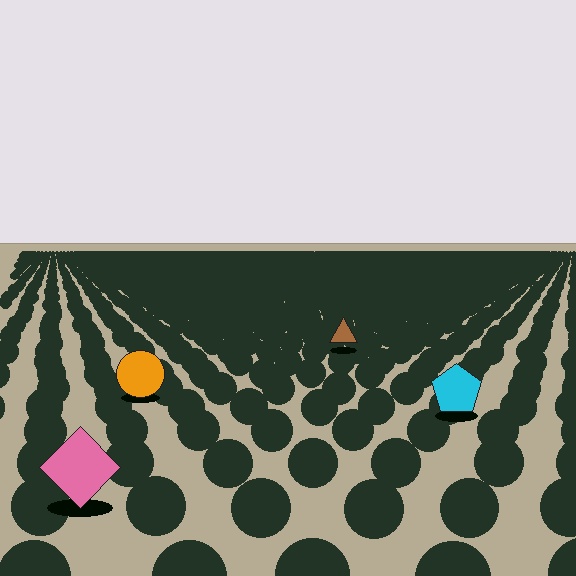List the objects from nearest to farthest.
From nearest to farthest: the pink diamond, the cyan pentagon, the orange circle, the brown triangle.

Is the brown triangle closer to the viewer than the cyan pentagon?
No. The cyan pentagon is closer — you can tell from the texture gradient: the ground texture is coarser near it.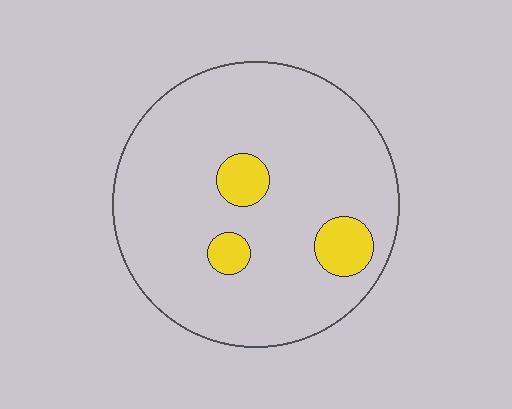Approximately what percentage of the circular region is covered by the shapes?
Approximately 10%.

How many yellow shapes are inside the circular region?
3.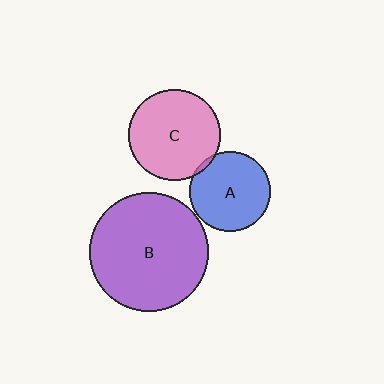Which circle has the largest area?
Circle B (purple).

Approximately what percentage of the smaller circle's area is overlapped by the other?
Approximately 5%.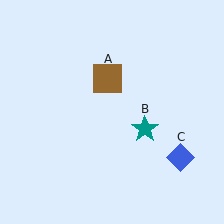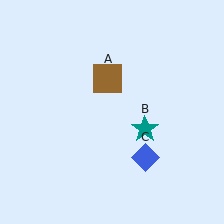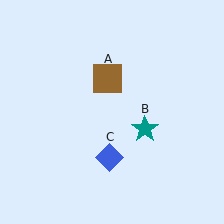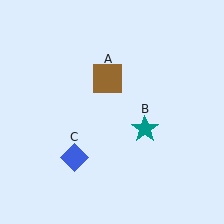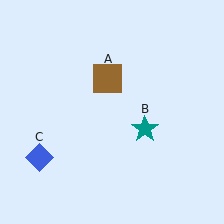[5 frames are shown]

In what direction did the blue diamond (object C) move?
The blue diamond (object C) moved left.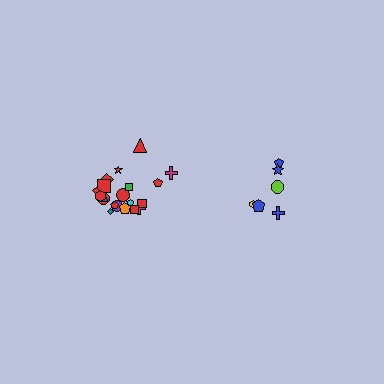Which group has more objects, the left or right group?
The left group.